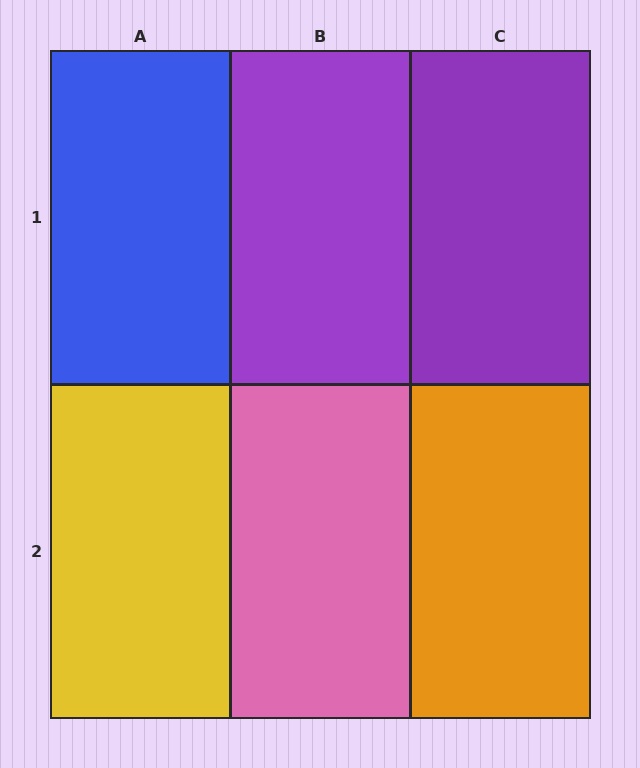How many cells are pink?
1 cell is pink.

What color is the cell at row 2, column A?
Yellow.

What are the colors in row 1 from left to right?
Blue, purple, purple.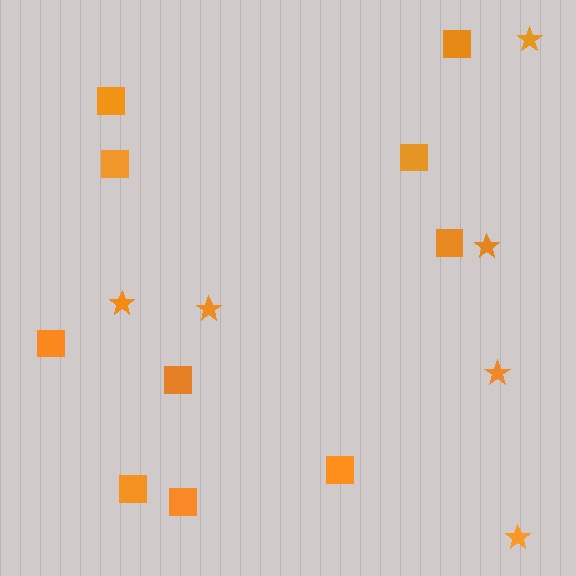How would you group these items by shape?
There are 2 groups: one group of stars (6) and one group of squares (10).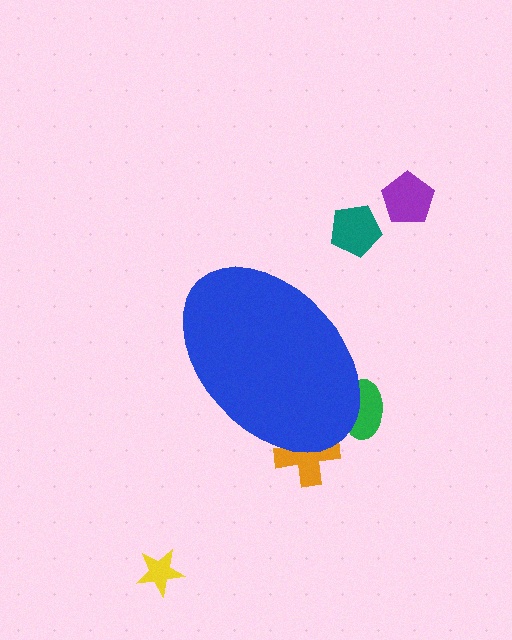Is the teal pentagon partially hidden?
No, the teal pentagon is fully visible.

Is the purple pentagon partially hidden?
No, the purple pentagon is fully visible.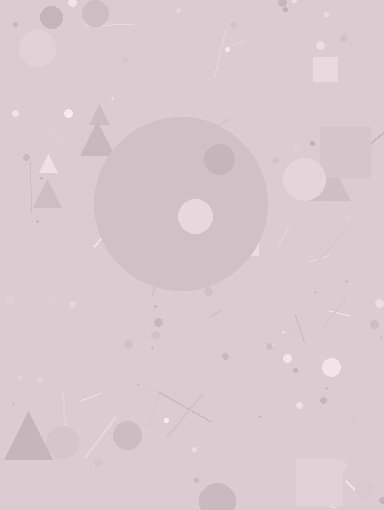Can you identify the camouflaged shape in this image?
The camouflaged shape is a circle.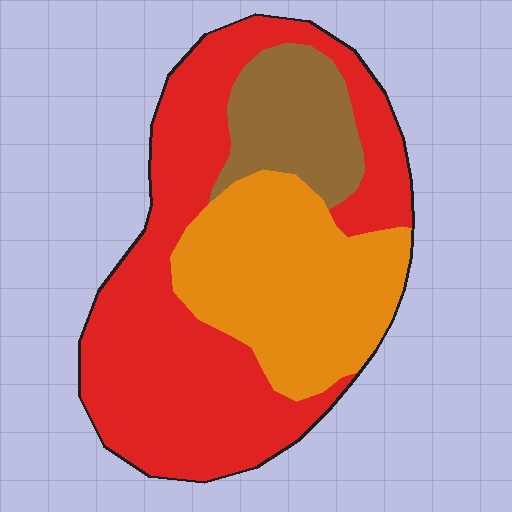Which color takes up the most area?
Red, at roughly 55%.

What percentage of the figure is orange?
Orange takes up between a quarter and a half of the figure.